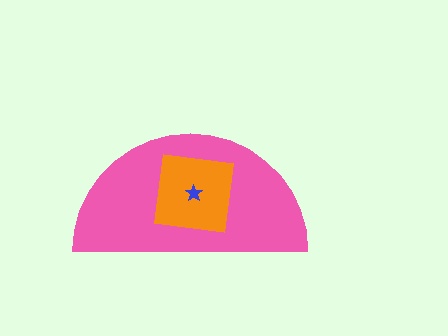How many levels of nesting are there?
3.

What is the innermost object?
The blue star.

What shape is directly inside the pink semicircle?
The orange square.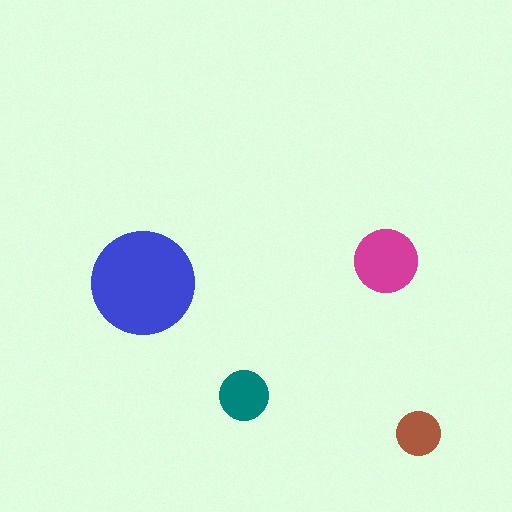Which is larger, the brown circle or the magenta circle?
The magenta one.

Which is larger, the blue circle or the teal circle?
The blue one.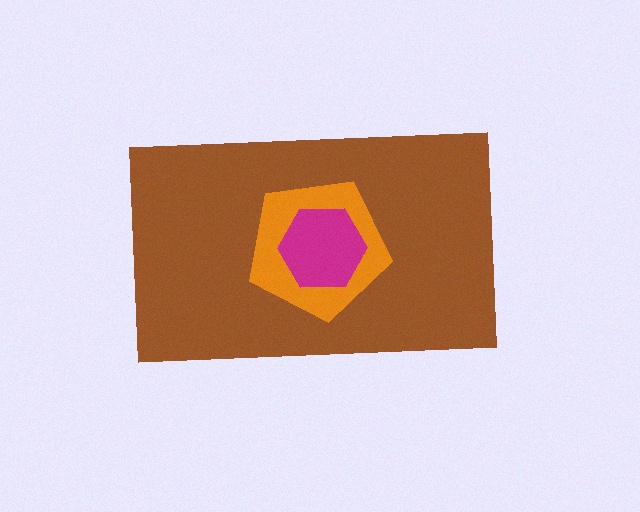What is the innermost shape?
The magenta hexagon.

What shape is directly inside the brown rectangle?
The orange pentagon.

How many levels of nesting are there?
3.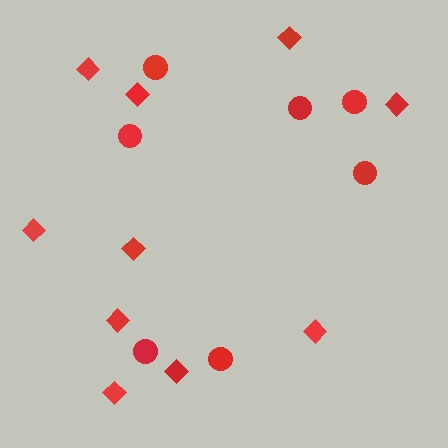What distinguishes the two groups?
There are 2 groups: one group of circles (7) and one group of diamonds (10).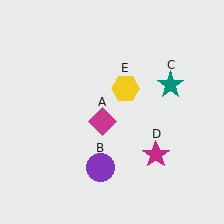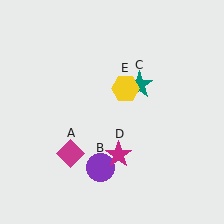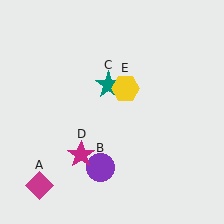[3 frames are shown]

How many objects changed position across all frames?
3 objects changed position: magenta diamond (object A), teal star (object C), magenta star (object D).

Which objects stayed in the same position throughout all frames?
Purple circle (object B) and yellow hexagon (object E) remained stationary.